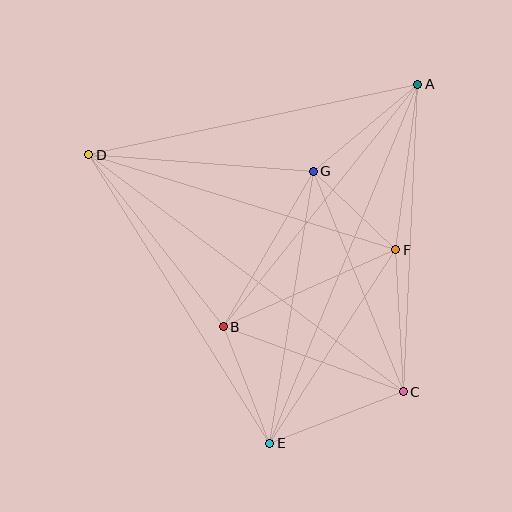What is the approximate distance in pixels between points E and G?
The distance between E and G is approximately 275 pixels.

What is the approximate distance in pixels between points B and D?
The distance between B and D is approximately 218 pixels.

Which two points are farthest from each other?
Points C and D are farthest from each other.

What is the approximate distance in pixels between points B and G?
The distance between B and G is approximately 180 pixels.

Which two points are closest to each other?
Points F and G are closest to each other.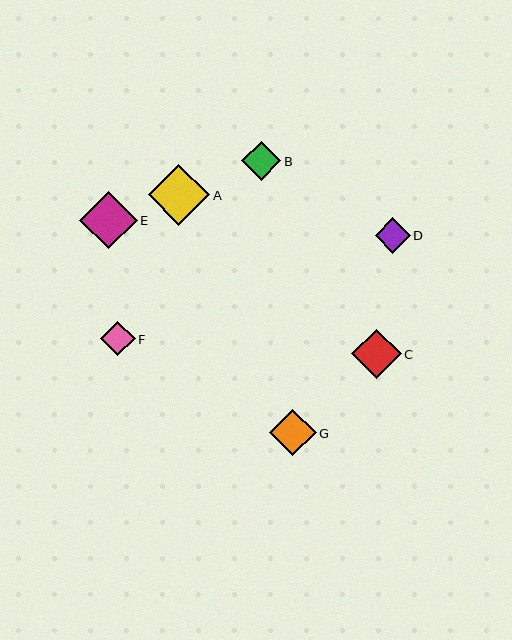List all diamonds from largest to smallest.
From largest to smallest: A, E, C, G, B, D, F.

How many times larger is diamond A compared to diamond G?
Diamond A is approximately 1.3 times the size of diamond G.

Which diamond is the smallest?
Diamond F is the smallest with a size of approximately 34 pixels.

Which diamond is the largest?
Diamond A is the largest with a size of approximately 61 pixels.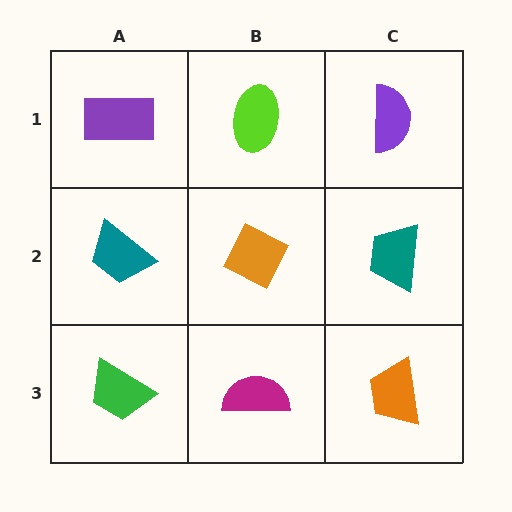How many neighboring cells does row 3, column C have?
2.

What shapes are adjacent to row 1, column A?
A teal trapezoid (row 2, column A), a lime ellipse (row 1, column B).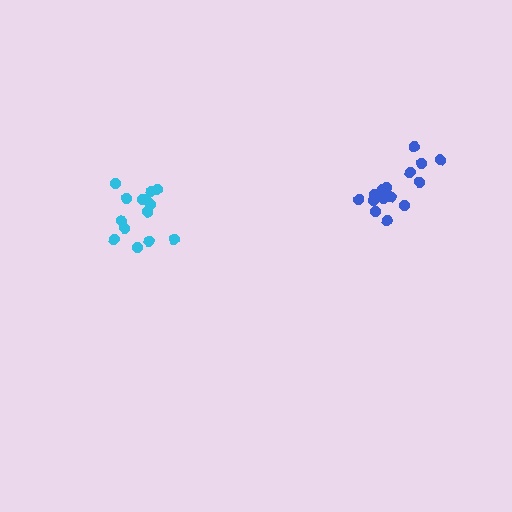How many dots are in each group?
Group 1: 14 dots, Group 2: 15 dots (29 total).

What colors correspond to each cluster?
The clusters are colored: cyan, blue.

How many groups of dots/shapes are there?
There are 2 groups.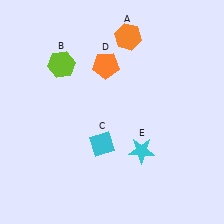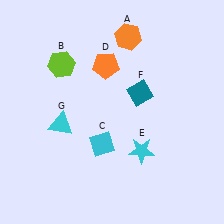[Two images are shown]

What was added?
A teal diamond (F), a cyan triangle (G) were added in Image 2.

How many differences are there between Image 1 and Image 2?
There are 2 differences between the two images.